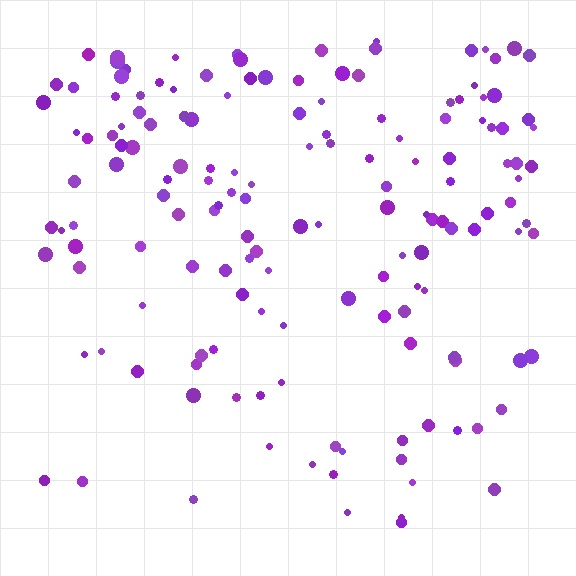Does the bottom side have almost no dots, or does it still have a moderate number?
Still a moderate number, just noticeably fewer than the top.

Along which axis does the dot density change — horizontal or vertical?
Vertical.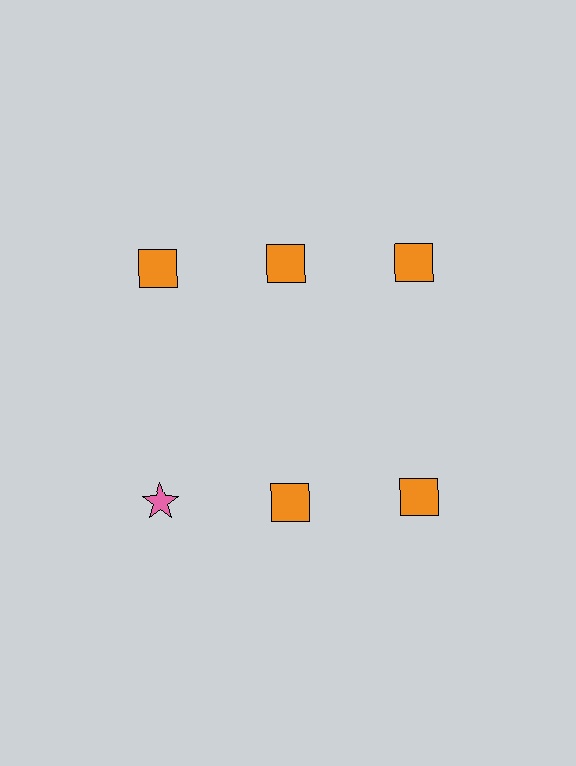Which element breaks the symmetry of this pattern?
The pink star in the second row, leftmost column breaks the symmetry. All other shapes are orange squares.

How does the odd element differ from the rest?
It differs in both color (pink instead of orange) and shape (star instead of square).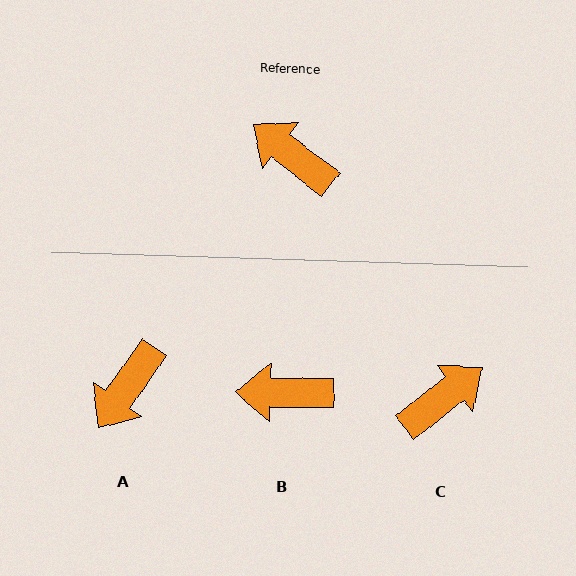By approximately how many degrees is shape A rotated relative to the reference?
Approximately 93 degrees counter-clockwise.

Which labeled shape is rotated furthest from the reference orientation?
C, about 104 degrees away.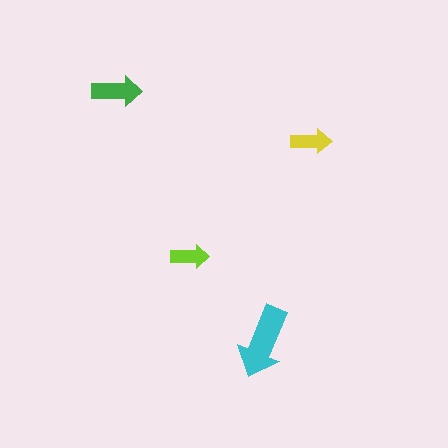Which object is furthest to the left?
The green arrow is leftmost.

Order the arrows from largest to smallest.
the cyan one, the green one, the yellow one, the lime one.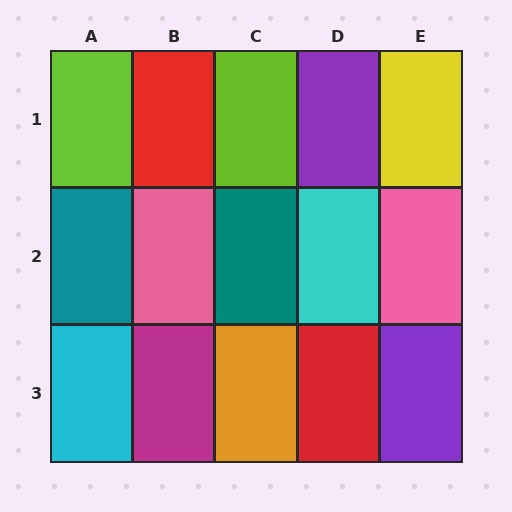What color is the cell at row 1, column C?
Lime.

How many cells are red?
2 cells are red.